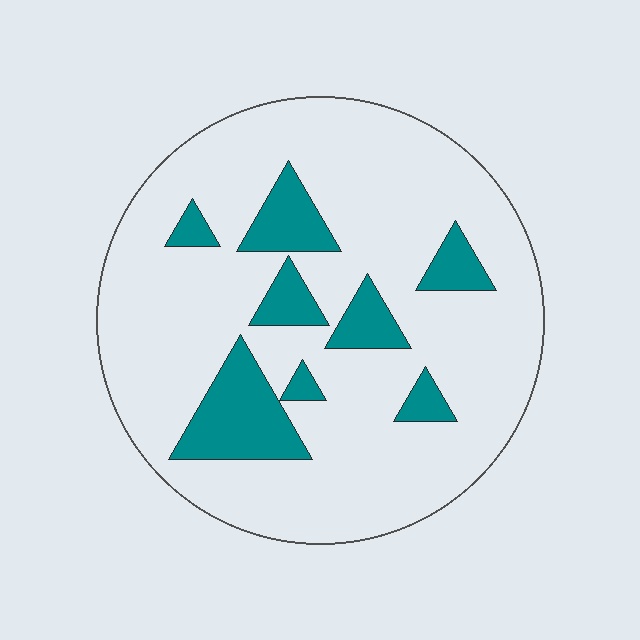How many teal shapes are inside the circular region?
8.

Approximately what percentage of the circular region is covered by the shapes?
Approximately 15%.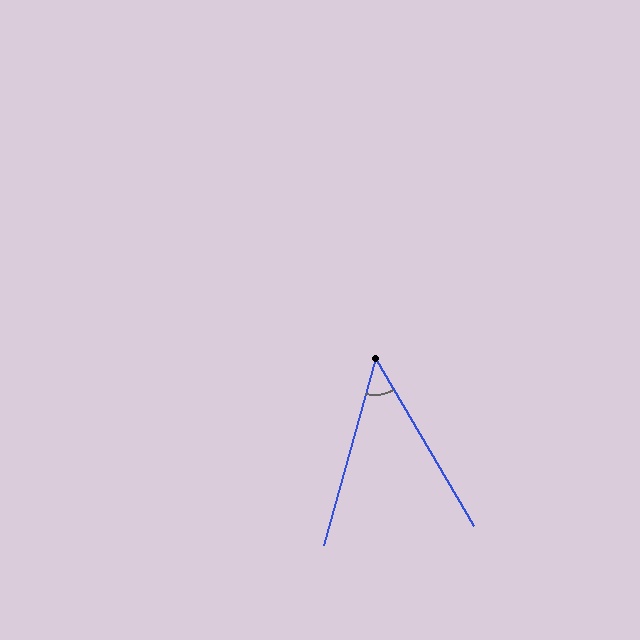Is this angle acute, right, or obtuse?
It is acute.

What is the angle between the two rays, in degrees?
Approximately 46 degrees.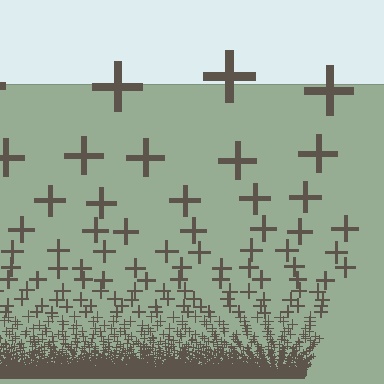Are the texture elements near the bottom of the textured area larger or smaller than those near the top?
Smaller. The gradient is inverted — elements near the bottom are smaller and denser.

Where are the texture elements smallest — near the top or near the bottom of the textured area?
Near the bottom.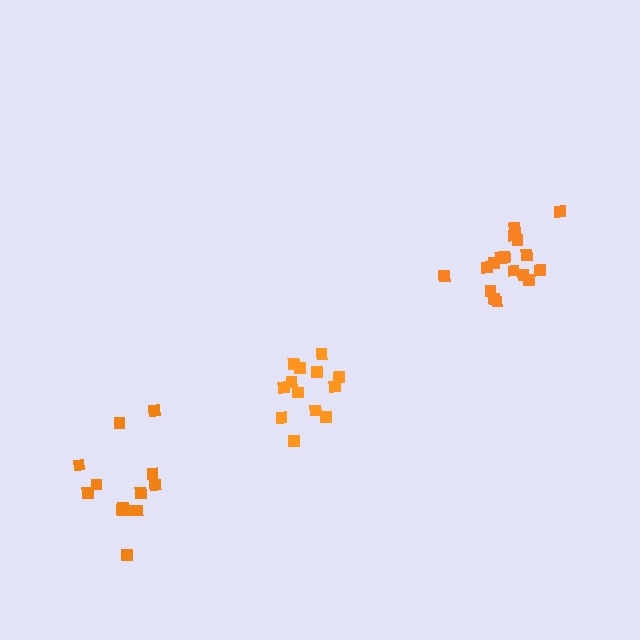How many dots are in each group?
Group 1: 13 dots, Group 2: 17 dots, Group 3: 13 dots (43 total).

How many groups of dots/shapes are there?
There are 3 groups.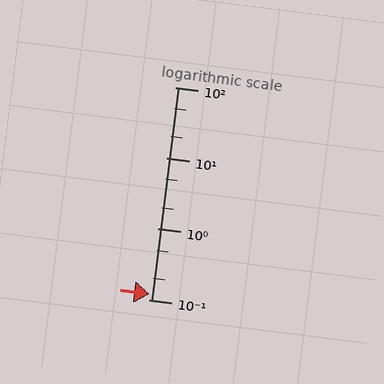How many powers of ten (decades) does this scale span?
The scale spans 3 decades, from 0.1 to 100.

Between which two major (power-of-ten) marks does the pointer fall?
The pointer is between 0.1 and 1.